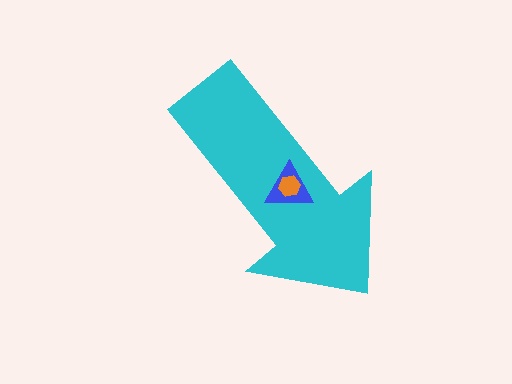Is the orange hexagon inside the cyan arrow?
Yes.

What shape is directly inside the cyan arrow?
The blue triangle.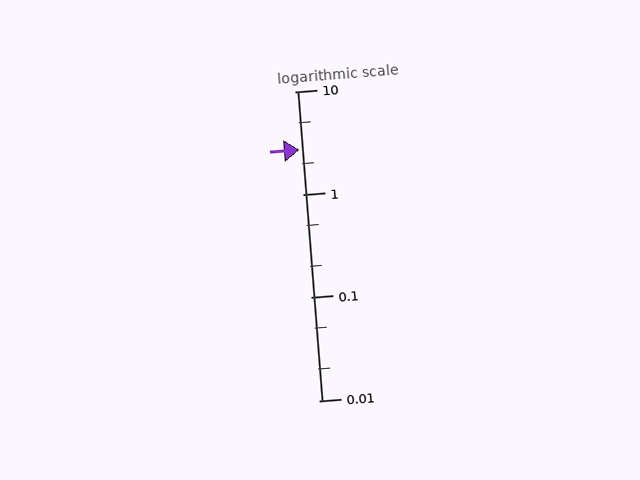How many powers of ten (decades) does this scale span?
The scale spans 3 decades, from 0.01 to 10.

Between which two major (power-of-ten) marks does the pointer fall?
The pointer is between 1 and 10.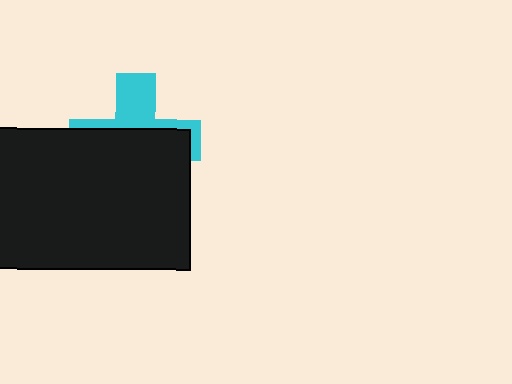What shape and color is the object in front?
The object in front is a black rectangle.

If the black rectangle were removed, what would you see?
You would see the complete cyan cross.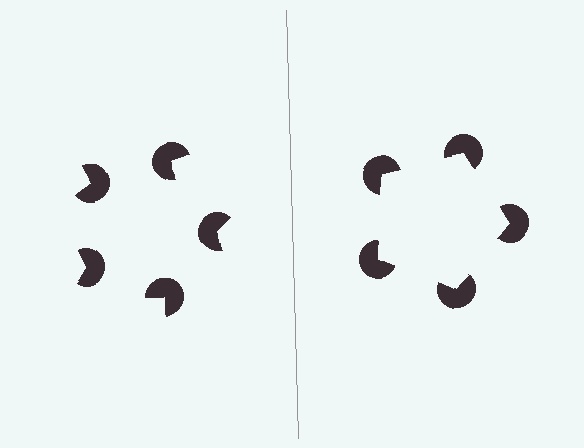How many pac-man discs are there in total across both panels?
10 — 5 on each side.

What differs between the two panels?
The pac-man discs are positioned identically on both sides; only the wedge orientations differ. On the right they align to a pentagon; on the left they are misaligned.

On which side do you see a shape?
An illusory pentagon appears on the right side. On the left side the wedge cuts are rotated, so no coherent shape forms.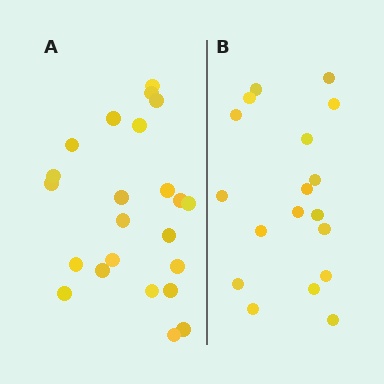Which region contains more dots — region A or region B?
Region A (the left region) has more dots.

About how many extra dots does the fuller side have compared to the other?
Region A has about 5 more dots than region B.